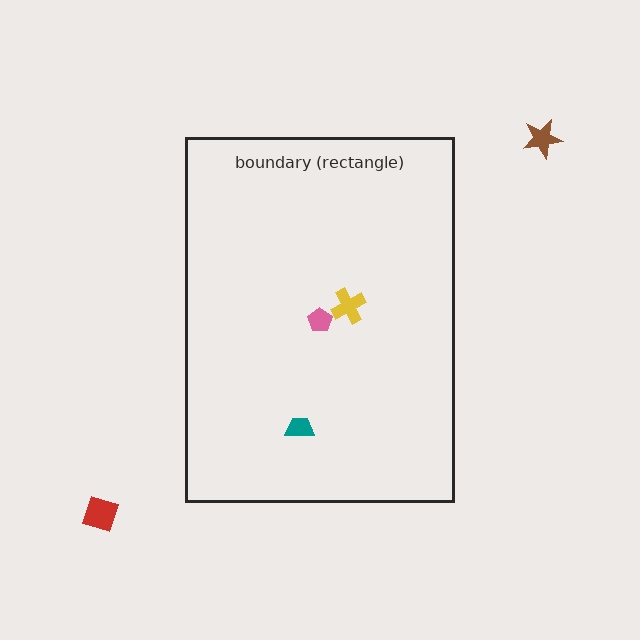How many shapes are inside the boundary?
3 inside, 2 outside.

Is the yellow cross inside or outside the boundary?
Inside.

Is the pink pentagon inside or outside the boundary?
Inside.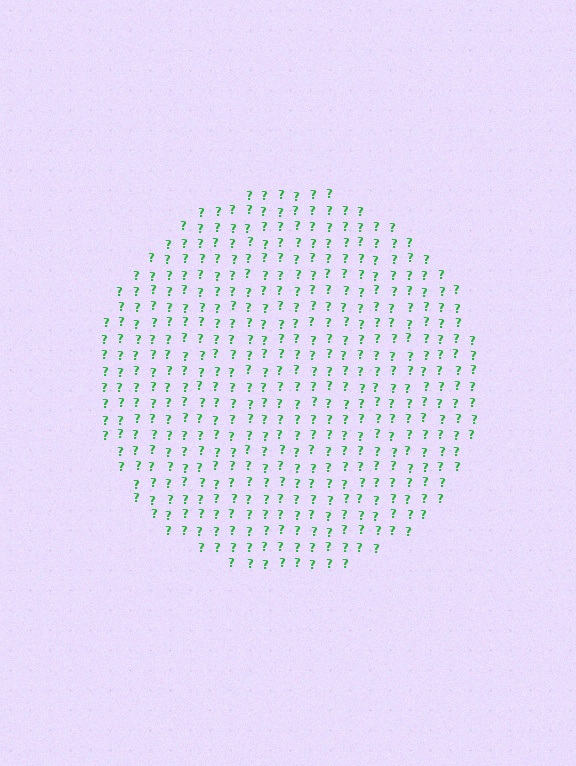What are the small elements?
The small elements are question marks.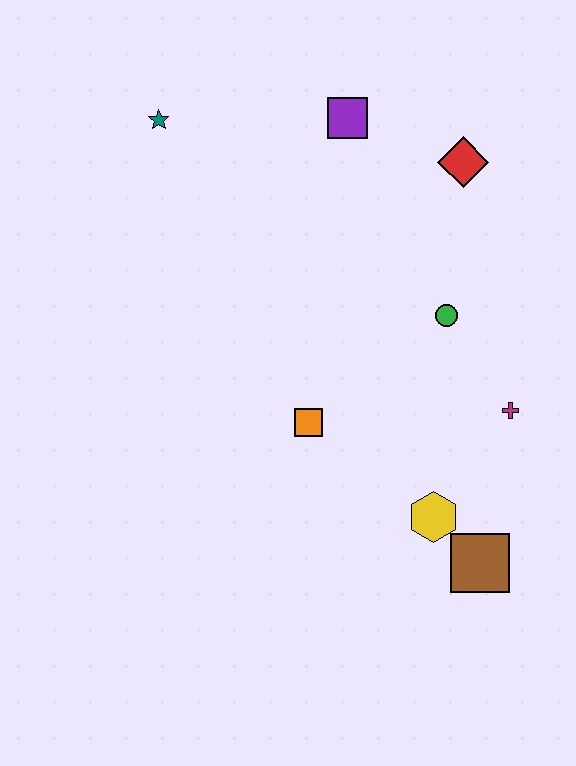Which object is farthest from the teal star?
The brown square is farthest from the teal star.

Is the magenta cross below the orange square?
No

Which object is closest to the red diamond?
The purple square is closest to the red diamond.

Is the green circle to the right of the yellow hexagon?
Yes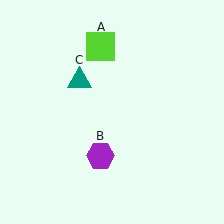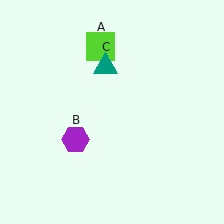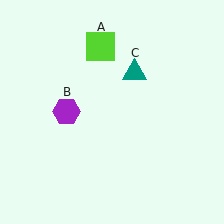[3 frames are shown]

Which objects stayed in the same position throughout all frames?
Lime square (object A) remained stationary.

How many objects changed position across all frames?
2 objects changed position: purple hexagon (object B), teal triangle (object C).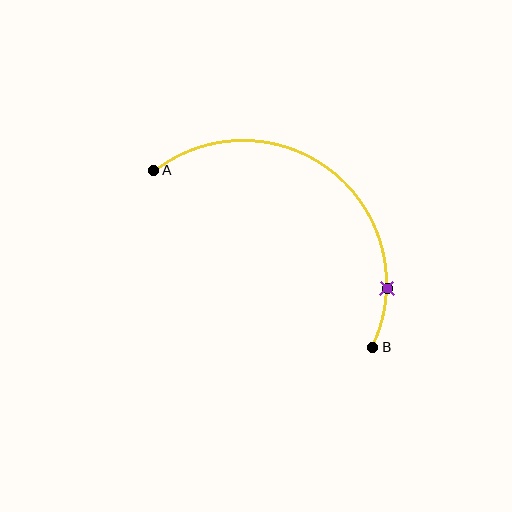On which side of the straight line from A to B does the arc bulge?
The arc bulges above and to the right of the straight line connecting A and B.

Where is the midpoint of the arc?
The arc midpoint is the point on the curve farthest from the straight line joining A and B. It sits above and to the right of that line.